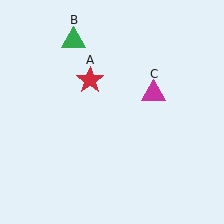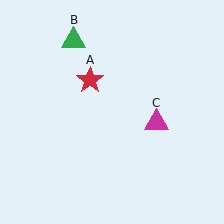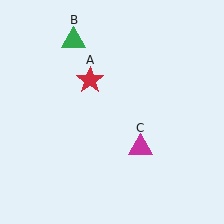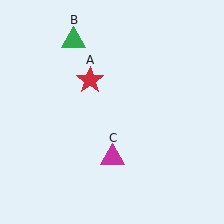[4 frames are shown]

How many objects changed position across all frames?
1 object changed position: magenta triangle (object C).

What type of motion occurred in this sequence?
The magenta triangle (object C) rotated clockwise around the center of the scene.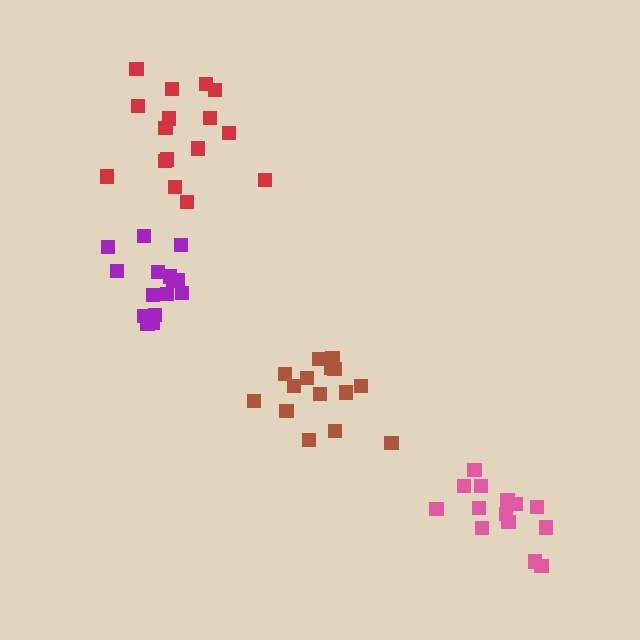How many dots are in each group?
Group 1: 14 dots, Group 2: 15 dots, Group 3: 17 dots, Group 4: 15 dots (61 total).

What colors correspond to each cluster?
The clusters are colored: pink, brown, red, purple.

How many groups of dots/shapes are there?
There are 4 groups.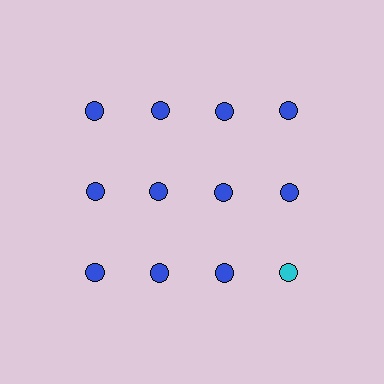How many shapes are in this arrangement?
There are 12 shapes arranged in a grid pattern.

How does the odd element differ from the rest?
It has a different color: cyan instead of blue.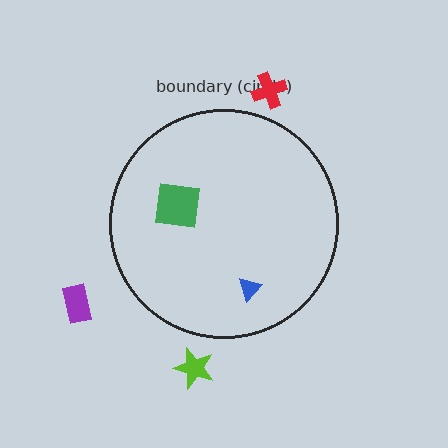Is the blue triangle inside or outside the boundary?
Inside.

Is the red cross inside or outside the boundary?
Outside.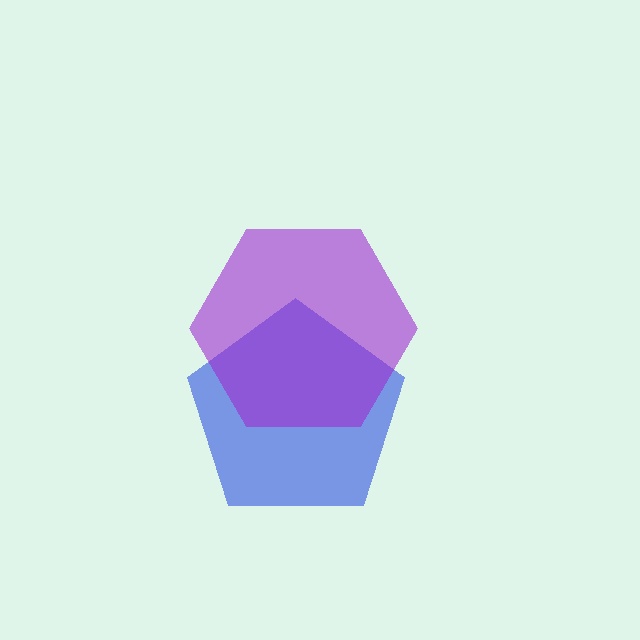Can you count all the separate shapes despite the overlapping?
Yes, there are 2 separate shapes.